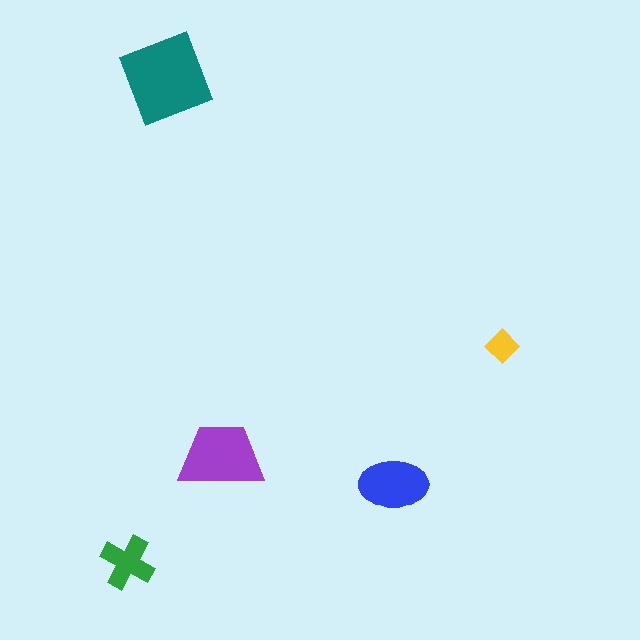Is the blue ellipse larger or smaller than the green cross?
Larger.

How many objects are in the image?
There are 5 objects in the image.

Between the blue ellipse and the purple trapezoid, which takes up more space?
The purple trapezoid.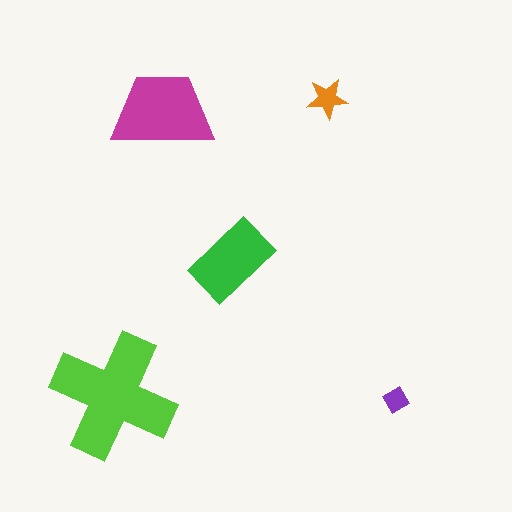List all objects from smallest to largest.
The purple diamond, the orange star, the green rectangle, the magenta trapezoid, the lime cross.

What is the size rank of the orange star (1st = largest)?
4th.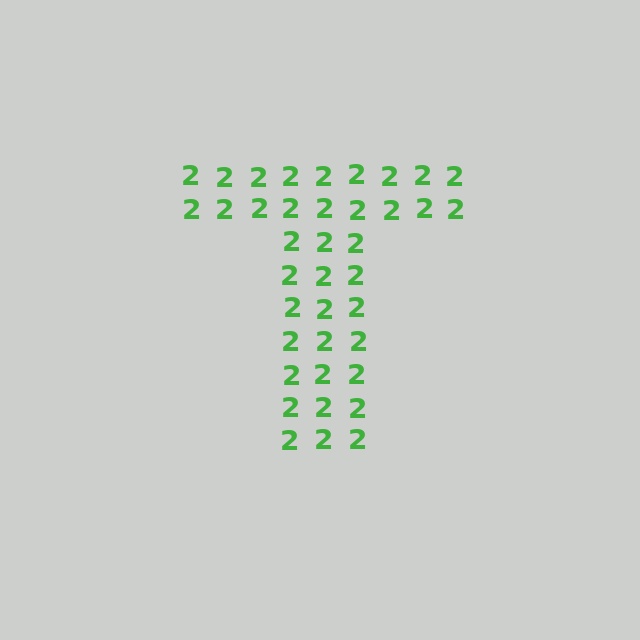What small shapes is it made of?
It is made of small digit 2's.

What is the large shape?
The large shape is the letter T.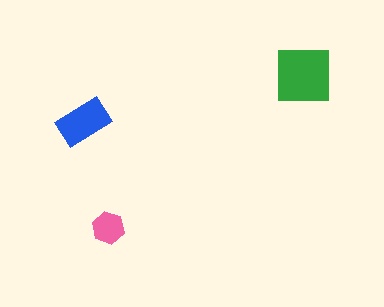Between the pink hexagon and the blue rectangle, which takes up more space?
The blue rectangle.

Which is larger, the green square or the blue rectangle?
The green square.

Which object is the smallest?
The pink hexagon.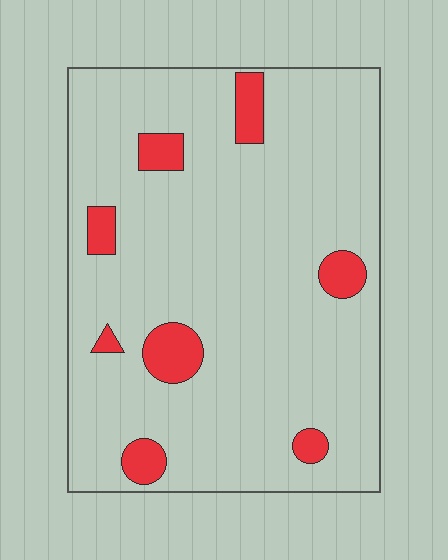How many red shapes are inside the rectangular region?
8.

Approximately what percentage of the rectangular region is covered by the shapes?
Approximately 10%.